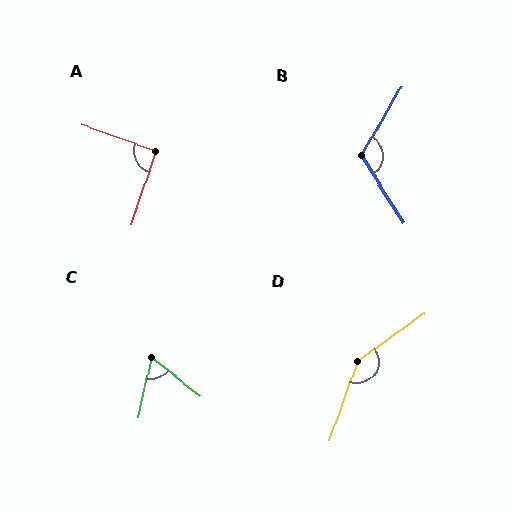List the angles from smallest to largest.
C (64°), A (91°), B (118°), D (145°).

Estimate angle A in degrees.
Approximately 91 degrees.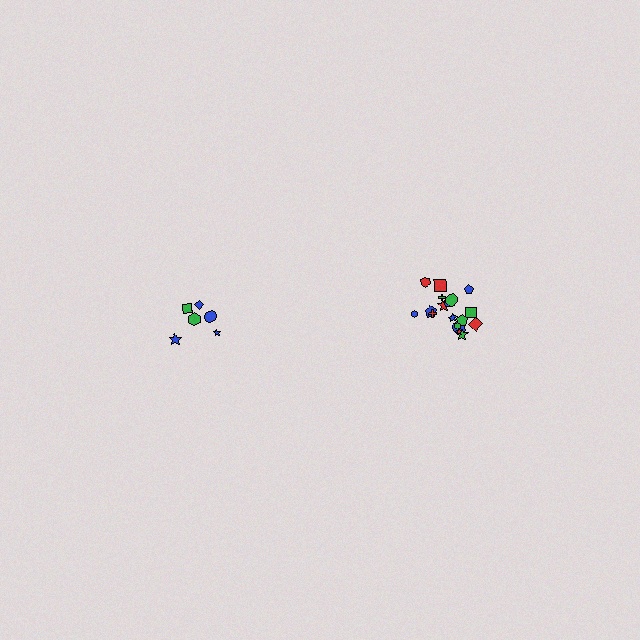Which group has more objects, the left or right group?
The right group.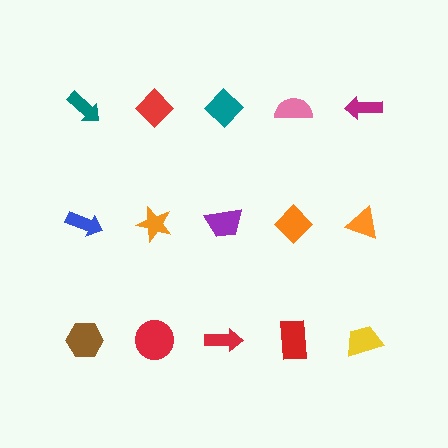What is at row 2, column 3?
A purple trapezoid.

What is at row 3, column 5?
A yellow trapezoid.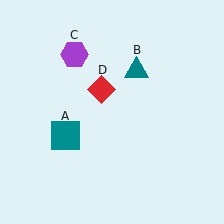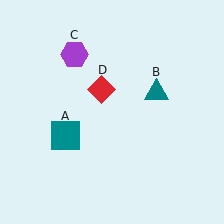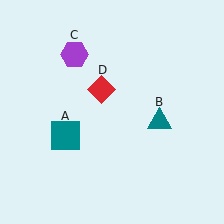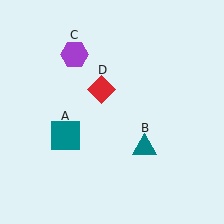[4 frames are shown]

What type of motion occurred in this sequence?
The teal triangle (object B) rotated clockwise around the center of the scene.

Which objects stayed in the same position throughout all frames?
Teal square (object A) and purple hexagon (object C) and red diamond (object D) remained stationary.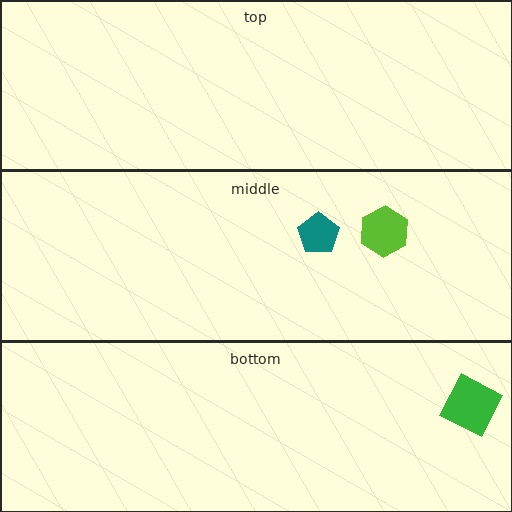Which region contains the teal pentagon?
The middle region.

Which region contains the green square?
The bottom region.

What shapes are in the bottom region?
The green square.